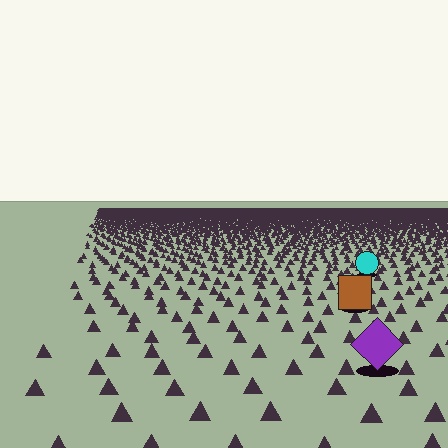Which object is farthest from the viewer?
The cyan circle is farthest from the viewer. It appears smaller and the ground texture around it is denser.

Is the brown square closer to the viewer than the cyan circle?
Yes. The brown square is closer — you can tell from the texture gradient: the ground texture is coarser near it.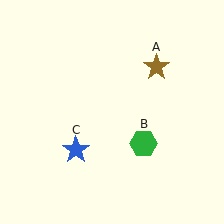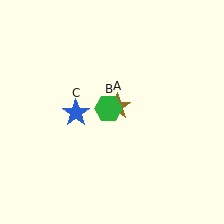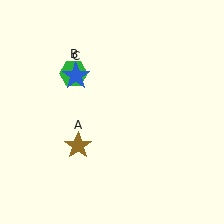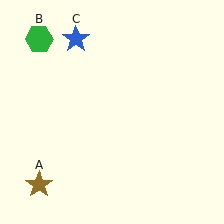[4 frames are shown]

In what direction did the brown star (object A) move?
The brown star (object A) moved down and to the left.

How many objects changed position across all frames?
3 objects changed position: brown star (object A), green hexagon (object B), blue star (object C).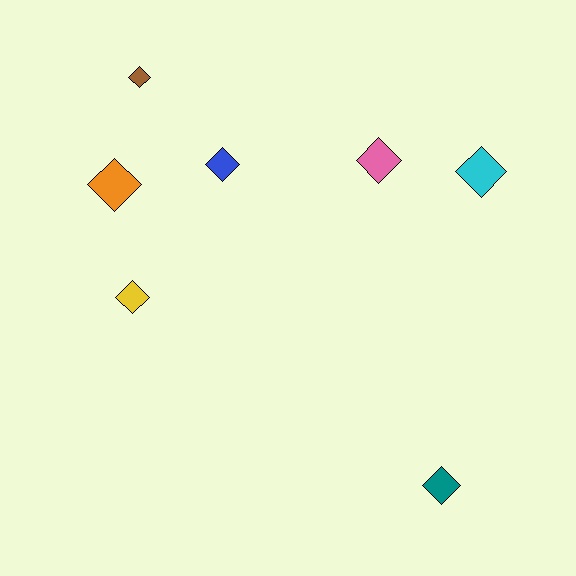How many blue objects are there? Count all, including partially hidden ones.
There is 1 blue object.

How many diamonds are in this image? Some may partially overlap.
There are 7 diamonds.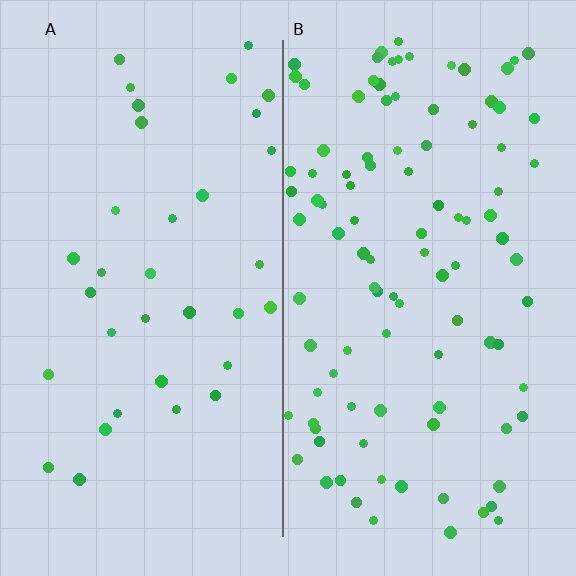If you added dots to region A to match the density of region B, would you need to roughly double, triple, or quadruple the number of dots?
Approximately triple.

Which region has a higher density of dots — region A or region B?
B (the right).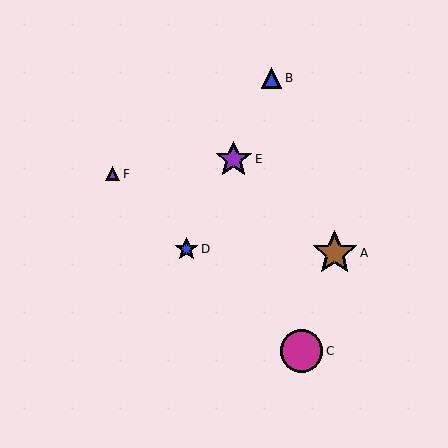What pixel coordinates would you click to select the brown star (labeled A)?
Click at (335, 253) to select the brown star A.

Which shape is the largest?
The brown star (labeled A) is the largest.